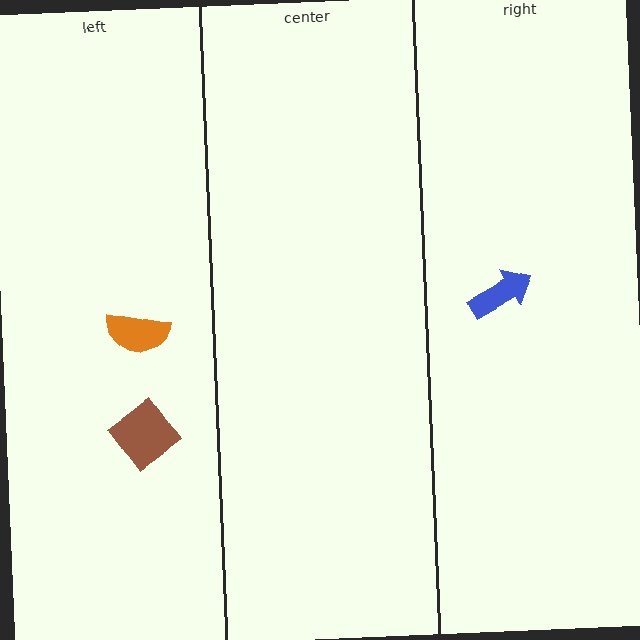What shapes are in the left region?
The brown diamond, the orange semicircle.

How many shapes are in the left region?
2.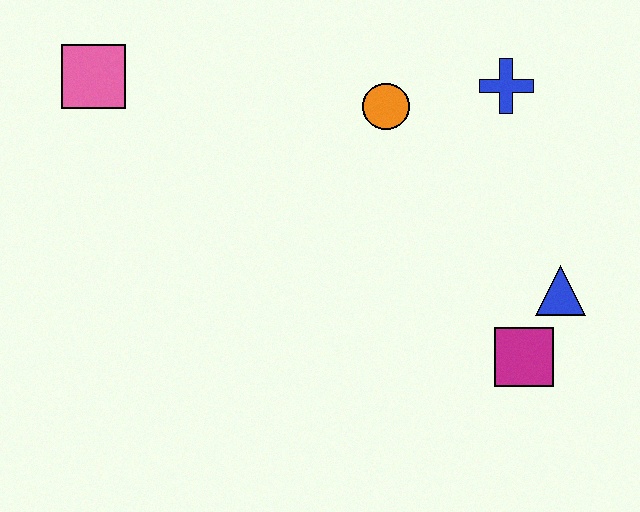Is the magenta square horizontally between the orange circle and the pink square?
No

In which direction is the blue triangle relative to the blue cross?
The blue triangle is below the blue cross.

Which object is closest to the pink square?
The orange circle is closest to the pink square.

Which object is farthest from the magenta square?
The pink square is farthest from the magenta square.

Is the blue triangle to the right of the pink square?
Yes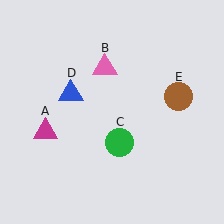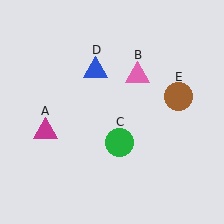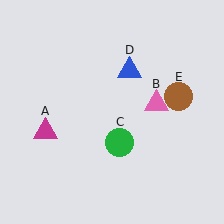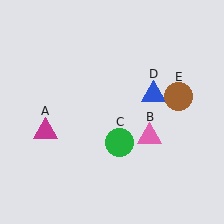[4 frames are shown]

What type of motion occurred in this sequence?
The pink triangle (object B), blue triangle (object D) rotated clockwise around the center of the scene.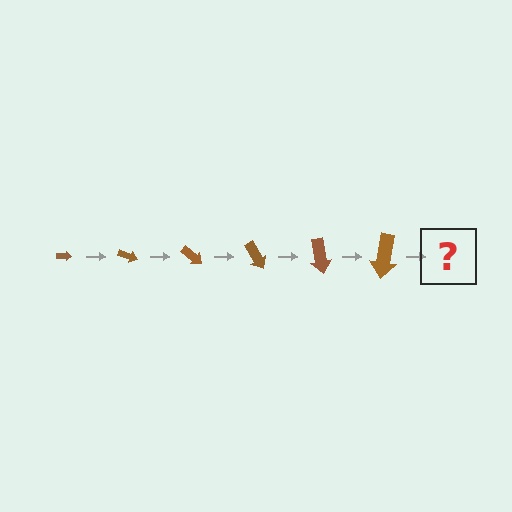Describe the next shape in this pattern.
It should be an arrow, larger than the previous one and rotated 120 degrees from the start.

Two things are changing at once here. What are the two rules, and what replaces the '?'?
The two rules are that the arrow grows larger each step and it rotates 20 degrees each step. The '?' should be an arrow, larger than the previous one and rotated 120 degrees from the start.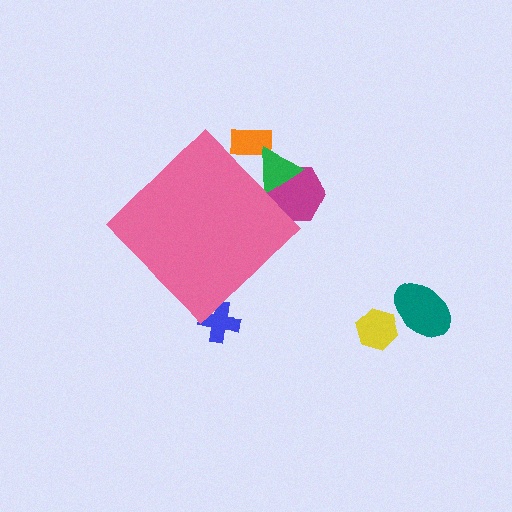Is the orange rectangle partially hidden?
Yes, the orange rectangle is partially hidden behind the pink diamond.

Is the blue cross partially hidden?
Yes, the blue cross is partially hidden behind the pink diamond.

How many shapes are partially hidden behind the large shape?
4 shapes are partially hidden.